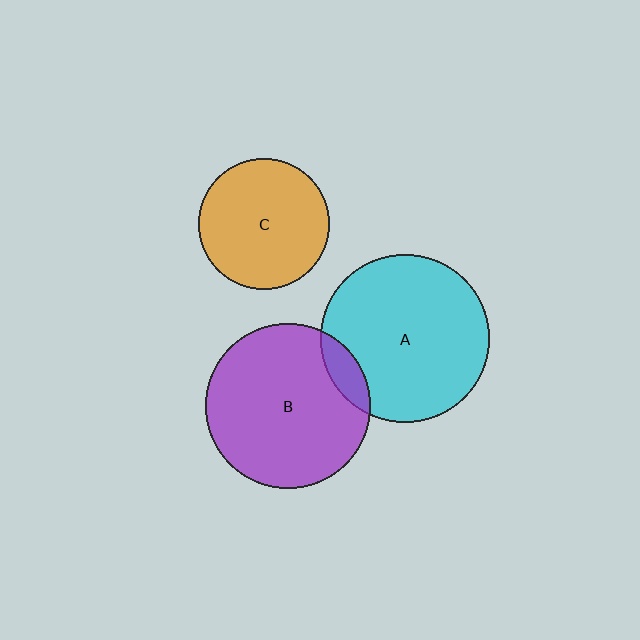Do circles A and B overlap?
Yes.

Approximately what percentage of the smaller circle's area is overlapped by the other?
Approximately 10%.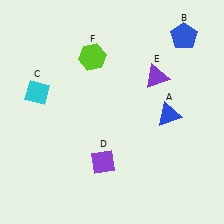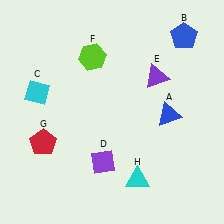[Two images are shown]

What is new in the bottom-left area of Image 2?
A red pentagon (G) was added in the bottom-left area of Image 2.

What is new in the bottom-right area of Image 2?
A cyan triangle (H) was added in the bottom-right area of Image 2.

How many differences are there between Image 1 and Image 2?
There are 2 differences between the two images.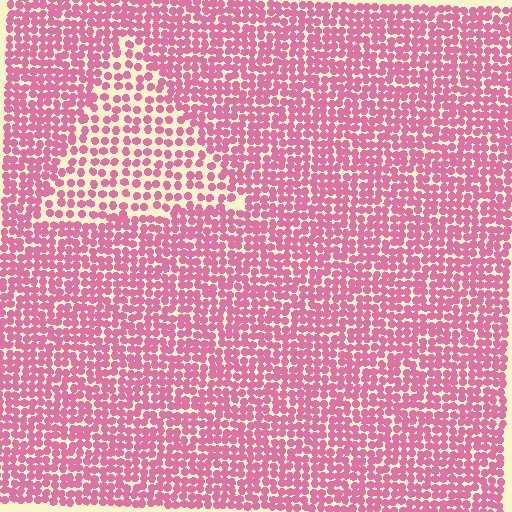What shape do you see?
I see a triangle.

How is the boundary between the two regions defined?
The boundary is defined by a change in element density (approximately 1.7x ratio). All elements are the same color, size, and shape.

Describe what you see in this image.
The image contains small pink elements arranged at two different densities. A triangle-shaped region is visible where the elements are less densely packed than the surrounding area.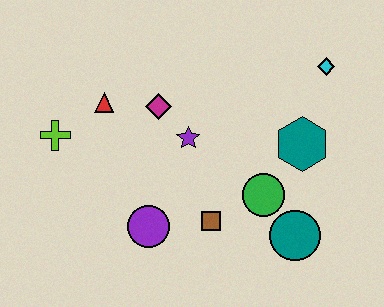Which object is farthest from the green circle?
The lime cross is farthest from the green circle.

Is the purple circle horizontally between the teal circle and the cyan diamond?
No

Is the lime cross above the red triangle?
No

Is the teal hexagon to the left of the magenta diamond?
No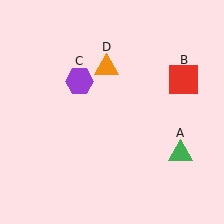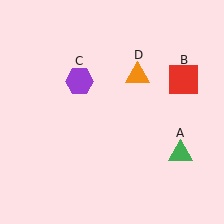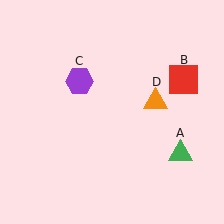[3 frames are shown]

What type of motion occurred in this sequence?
The orange triangle (object D) rotated clockwise around the center of the scene.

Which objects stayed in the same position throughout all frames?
Green triangle (object A) and red square (object B) and purple hexagon (object C) remained stationary.